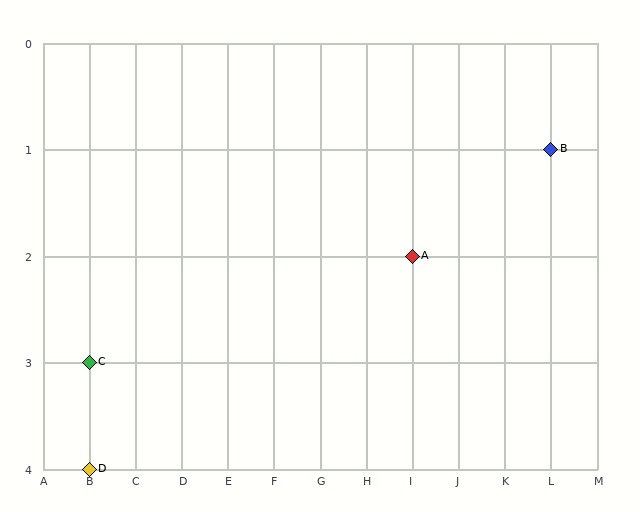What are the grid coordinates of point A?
Point A is at grid coordinates (I, 2).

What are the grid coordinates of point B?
Point B is at grid coordinates (L, 1).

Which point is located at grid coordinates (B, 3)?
Point C is at (B, 3).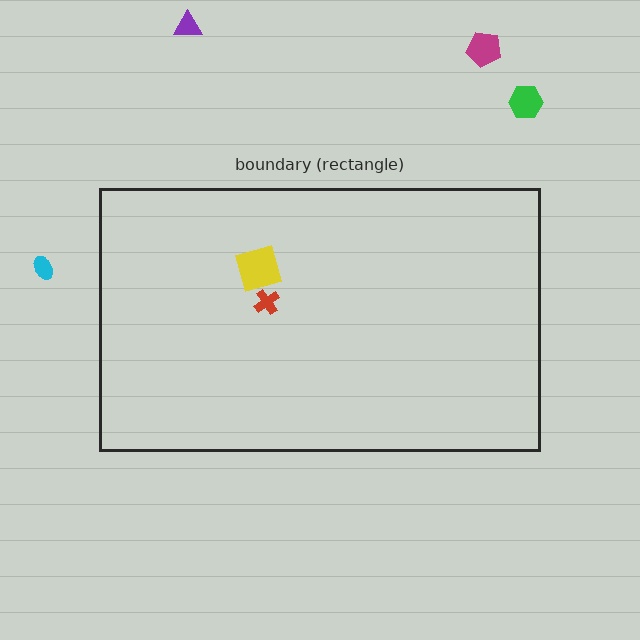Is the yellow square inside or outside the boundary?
Inside.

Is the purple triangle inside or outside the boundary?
Outside.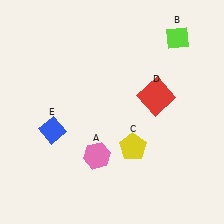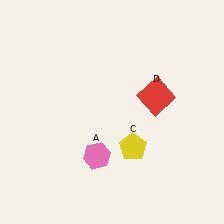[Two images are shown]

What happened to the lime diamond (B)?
The lime diamond (B) was removed in Image 2. It was in the top-right area of Image 1.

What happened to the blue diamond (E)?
The blue diamond (E) was removed in Image 2. It was in the bottom-left area of Image 1.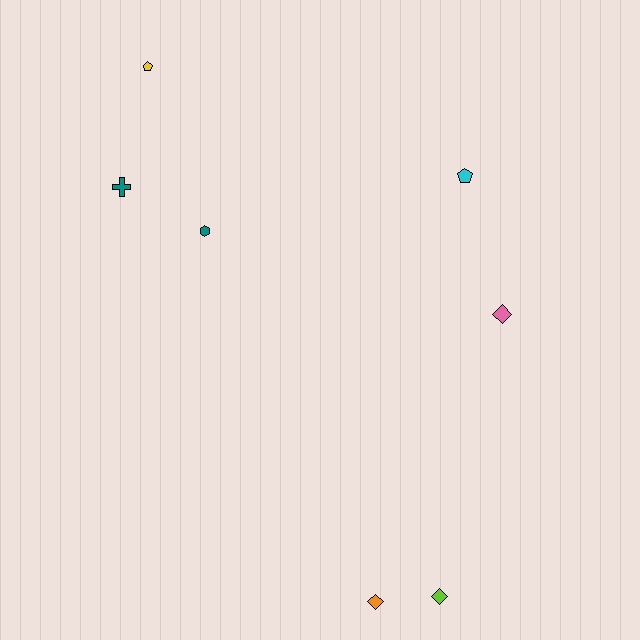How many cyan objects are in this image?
There is 1 cyan object.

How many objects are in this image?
There are 7 objects.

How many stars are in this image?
There are no stars.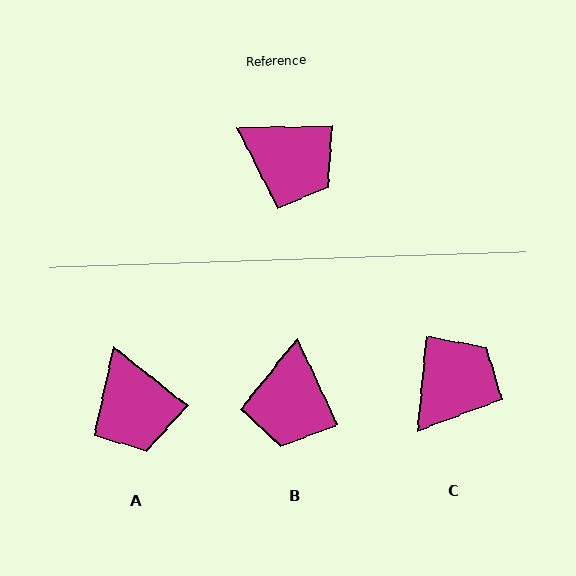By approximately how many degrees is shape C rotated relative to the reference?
Approximately 84 degrees counter-clockwise.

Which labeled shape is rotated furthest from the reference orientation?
C, about 84 degrees away.